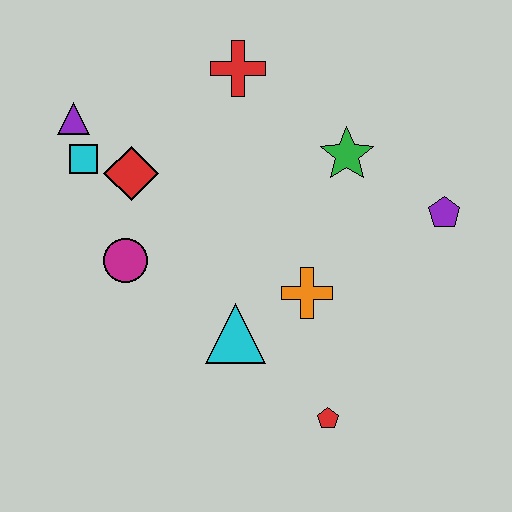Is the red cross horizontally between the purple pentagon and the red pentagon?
No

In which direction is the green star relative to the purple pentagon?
The green star is to the left of the purple pentagon.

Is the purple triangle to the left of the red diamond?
Yes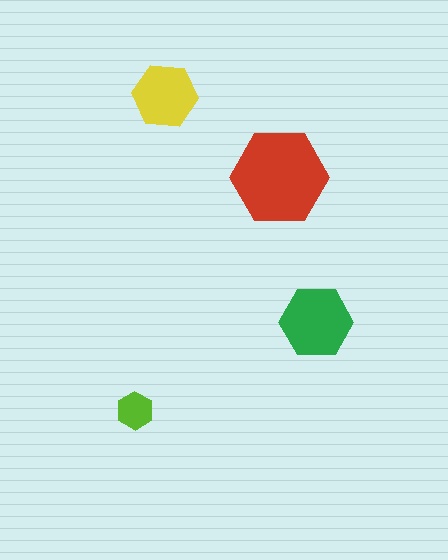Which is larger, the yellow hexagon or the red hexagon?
The red one.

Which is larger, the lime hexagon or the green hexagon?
The green one.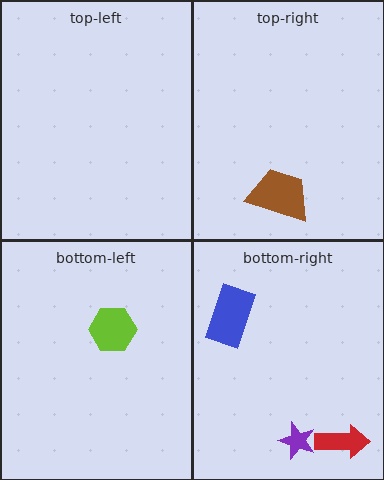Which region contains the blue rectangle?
The bottom-right region.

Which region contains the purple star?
The bottom-right region.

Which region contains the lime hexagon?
The bottom-left region.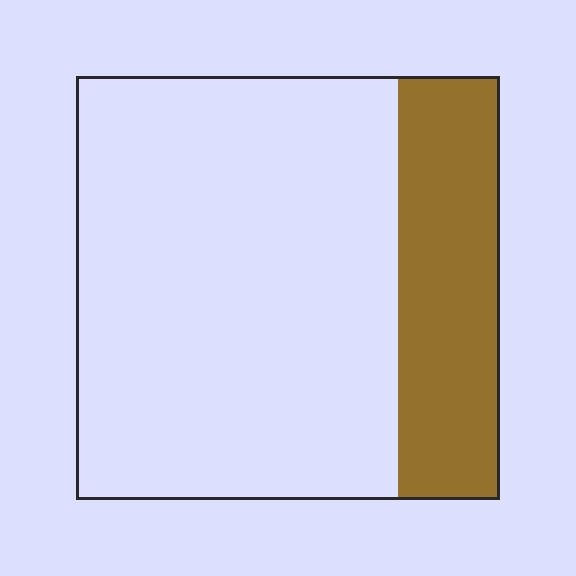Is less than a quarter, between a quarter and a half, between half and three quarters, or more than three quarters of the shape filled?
Less than a quarter.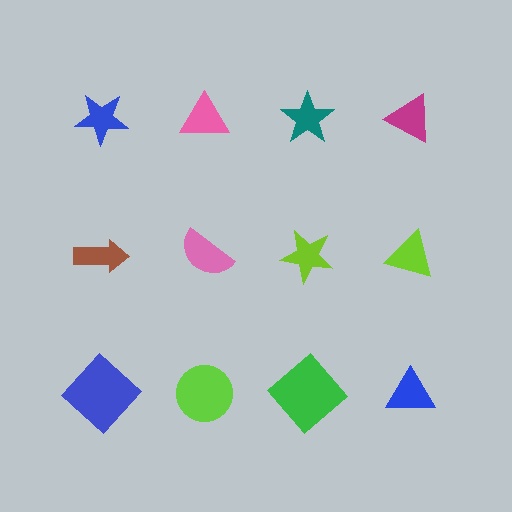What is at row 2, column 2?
A pink semicircle.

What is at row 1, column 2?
A pink triangle.